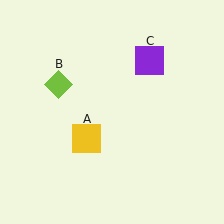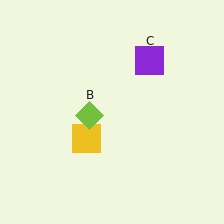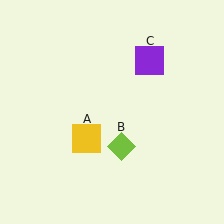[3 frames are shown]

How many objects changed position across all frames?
1 object changed position: lime diamond (object B).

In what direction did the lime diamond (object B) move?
The lime diamond (object B) moved down and to the right.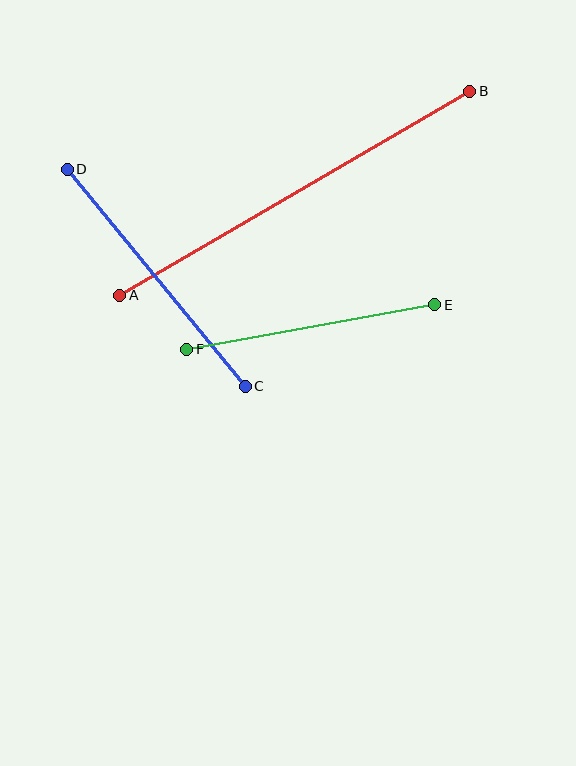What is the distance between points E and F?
The distance is approximately 252 pixels.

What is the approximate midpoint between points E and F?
The midpoint is at approximately (311, 327) pixels.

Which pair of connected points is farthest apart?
Points A and B are farthest apart.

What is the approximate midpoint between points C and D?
The midpoint is at approximately (156, 278) pixels.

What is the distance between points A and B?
The distance is approximately 405 pixels.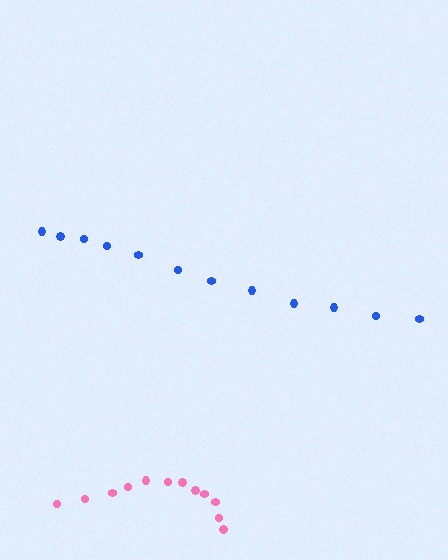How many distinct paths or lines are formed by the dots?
There are 2 distinct paths.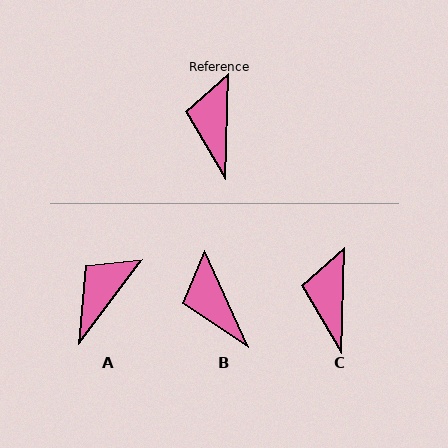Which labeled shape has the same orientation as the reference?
C.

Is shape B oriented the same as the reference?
No, it is off by about 25 degrees.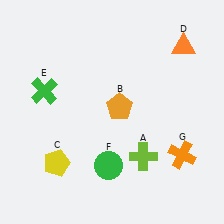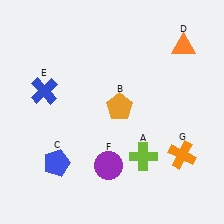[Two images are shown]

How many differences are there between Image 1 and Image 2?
There are 3 differences between the two images.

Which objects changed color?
C changed from yellow to blue. E changed from green to blue. F changed from green to purple.